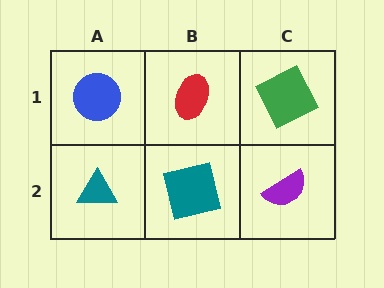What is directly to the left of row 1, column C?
A red ellipse.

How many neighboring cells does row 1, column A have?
2.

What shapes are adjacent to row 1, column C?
A purple semicircle (row 2, column C), a red ellipse (row 1, column B).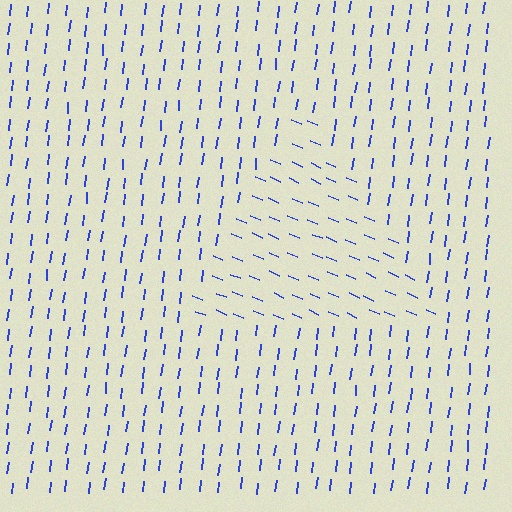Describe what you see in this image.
The image is filled with small blue line segments. A triangle region in the image has lines oriented differently from the surrounding lines, creating a visible texture boundary.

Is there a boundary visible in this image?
Yes, there is a texture boundary formed by a change in line orientation.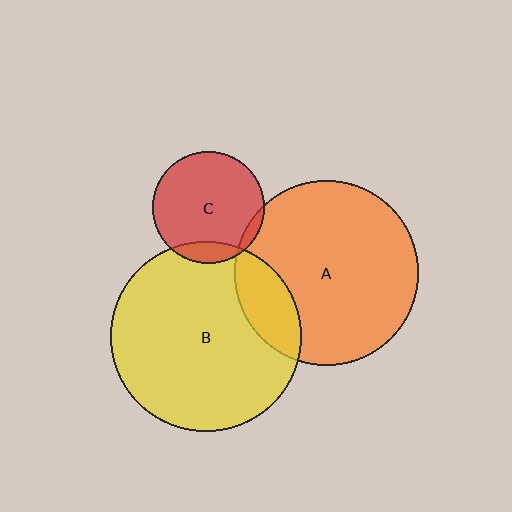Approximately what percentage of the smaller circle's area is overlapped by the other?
Approximately 15%.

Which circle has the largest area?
Circle B (yellow).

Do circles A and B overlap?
Yes.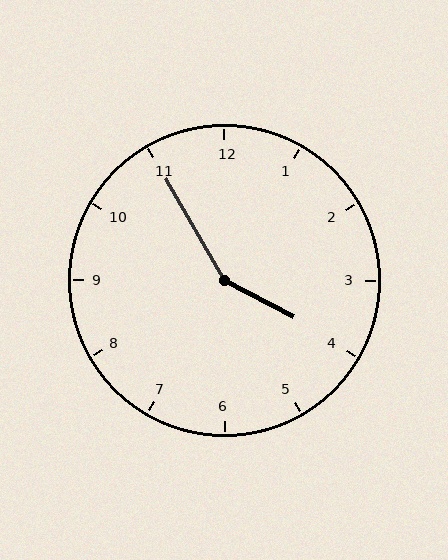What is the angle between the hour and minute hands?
Approximately 148 degrees.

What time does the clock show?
3:55.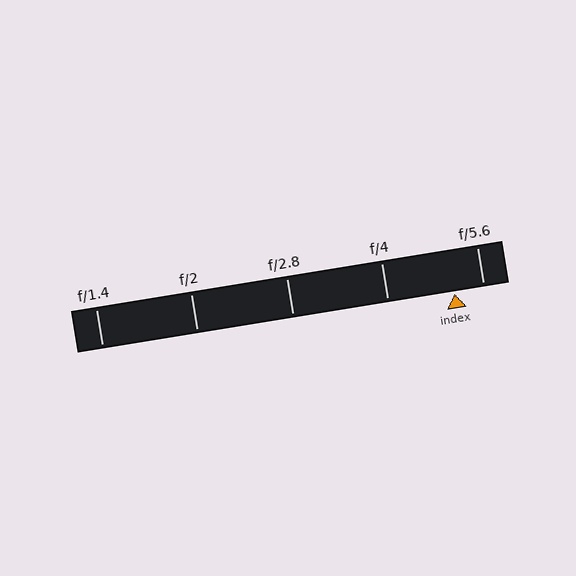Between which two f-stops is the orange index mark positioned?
The index mark is between f/4 and f/5.6.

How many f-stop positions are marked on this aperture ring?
There are 5 f-stop positions marked.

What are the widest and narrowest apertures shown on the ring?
The widest aperture shown is f/1.4 and the narrowest is f/5.6.